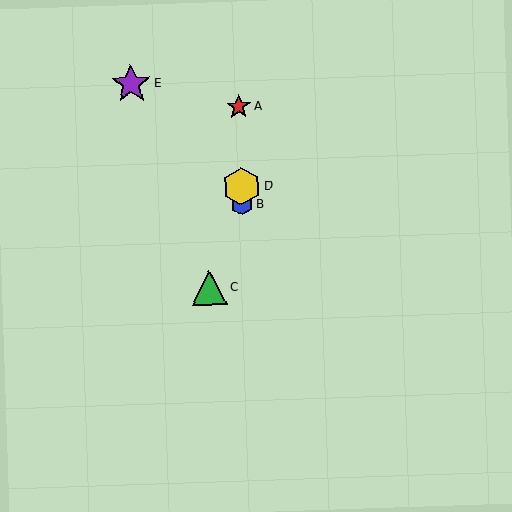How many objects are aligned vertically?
3 objects (A, B, D) are aligned vertically.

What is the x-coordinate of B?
Object B is at x≈242.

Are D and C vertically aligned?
No, D is at x≈241 and C is at x≈209.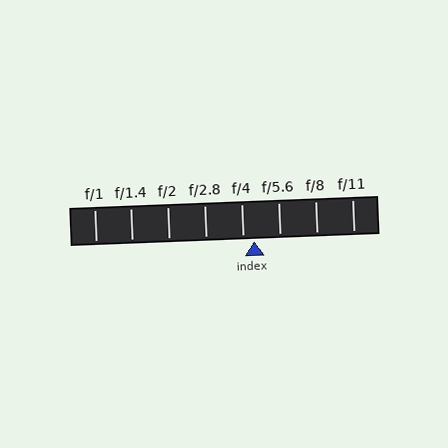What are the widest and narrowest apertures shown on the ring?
The widest aperture shown is f/1 and the narrowest is f/11.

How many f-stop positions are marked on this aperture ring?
There are 8 f-stop positions marked.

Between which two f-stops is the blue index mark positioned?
The index mark is between f/4 and f/5.6.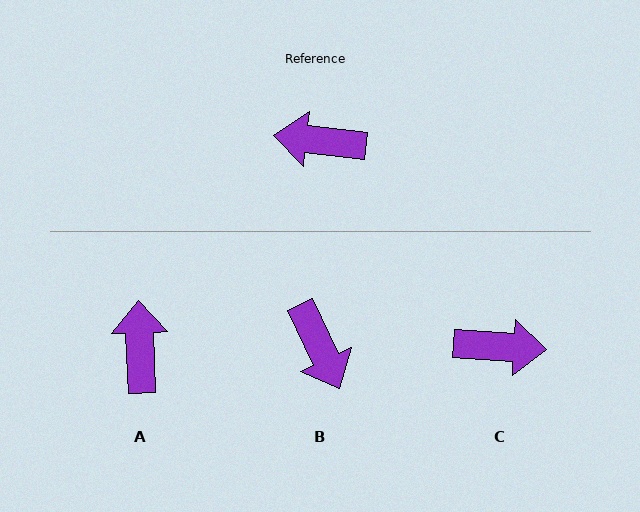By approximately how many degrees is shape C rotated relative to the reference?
Approximately 177 degrees clockwise.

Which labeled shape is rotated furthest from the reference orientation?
C, about 177 degrees away.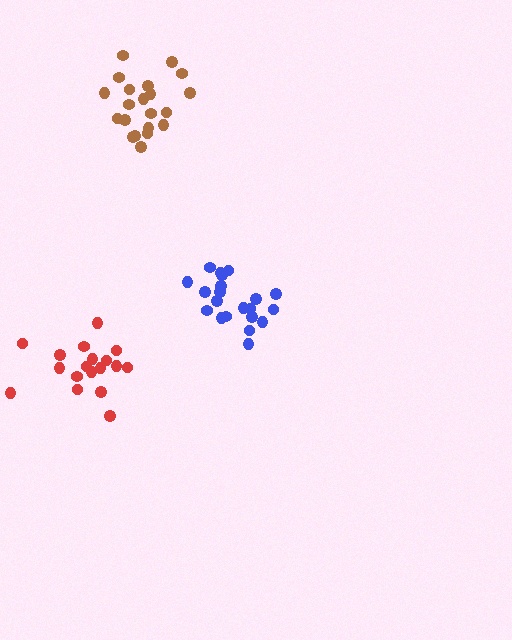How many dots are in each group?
Group 1: 21 dots, Group 2: 21 dots, Group 3: 18 dots (60 total).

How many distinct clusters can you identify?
There are 3 distinct clusters.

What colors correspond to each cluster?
The clusters are colored: brown, blue, red.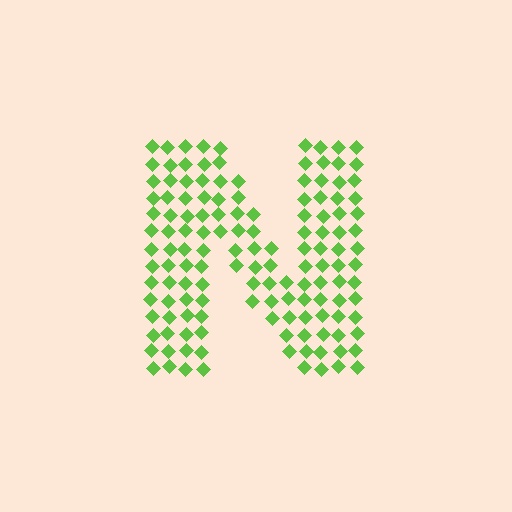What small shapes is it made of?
It is made of small diamonds.